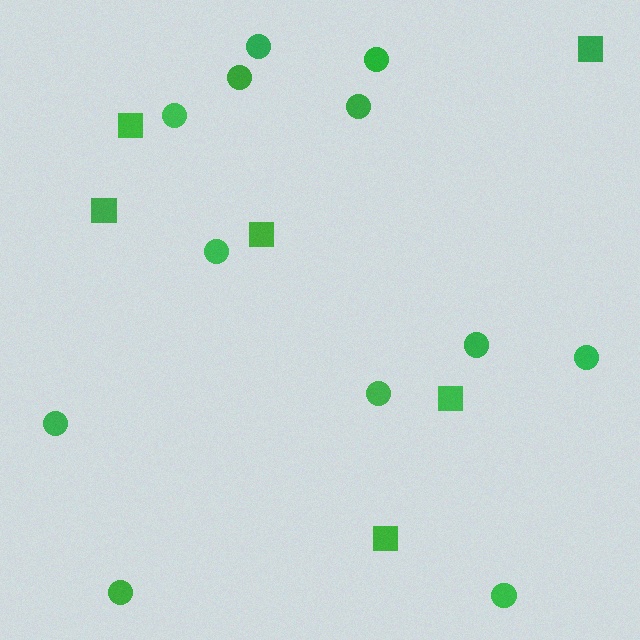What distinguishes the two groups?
There are 2 groups: one group of circles (12) and one group of squares (6).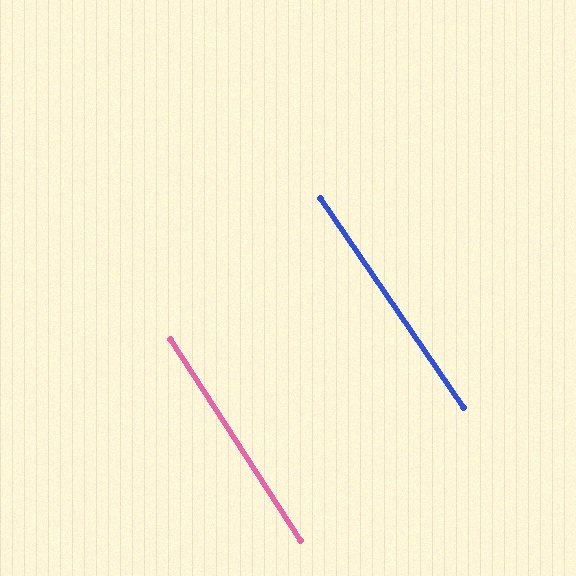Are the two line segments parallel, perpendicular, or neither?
Parallel — their directions differ by only 1.7°.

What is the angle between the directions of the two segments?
Approximately 2 degrees.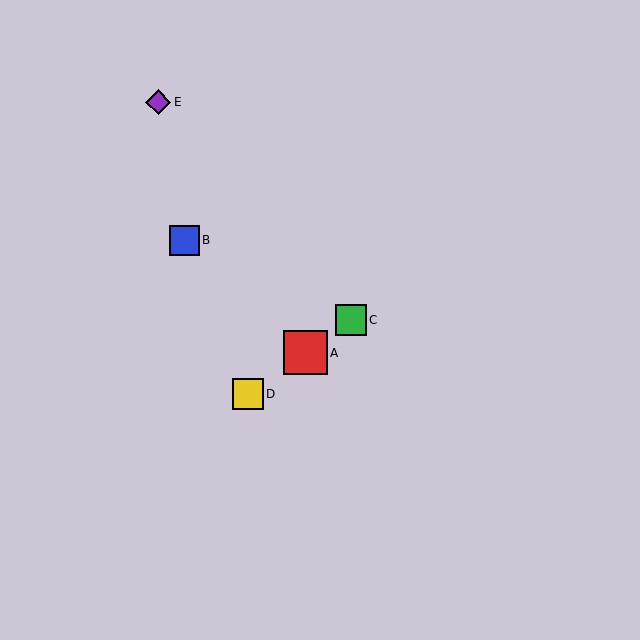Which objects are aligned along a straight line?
Objects A, C, D are aligned along a straight line.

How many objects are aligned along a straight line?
3 objects (A, C, D) are aligned along a straight line.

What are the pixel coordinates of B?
Object B is at (184, 240).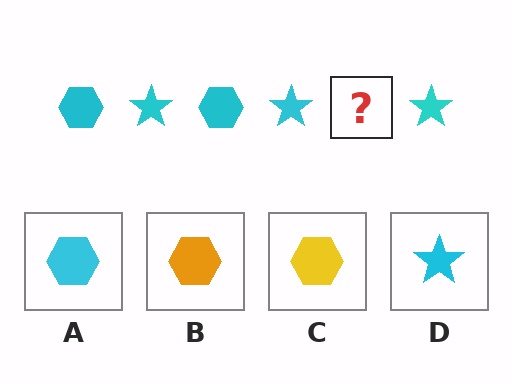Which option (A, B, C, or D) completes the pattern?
A.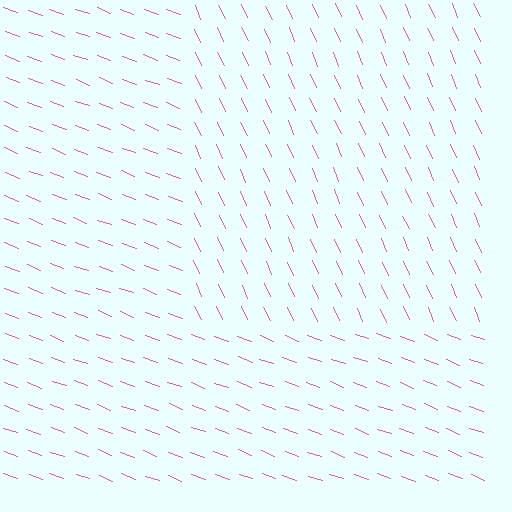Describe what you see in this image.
The image is filled with small pink line segments. A rectangle region in the image has lines oriented differently from the surrounding lines, creating a visible texture boundary.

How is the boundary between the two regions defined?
The boundary is defined purely by a change in line orientation (approximately 45 degrees difference). All lines are the same color and thickness.